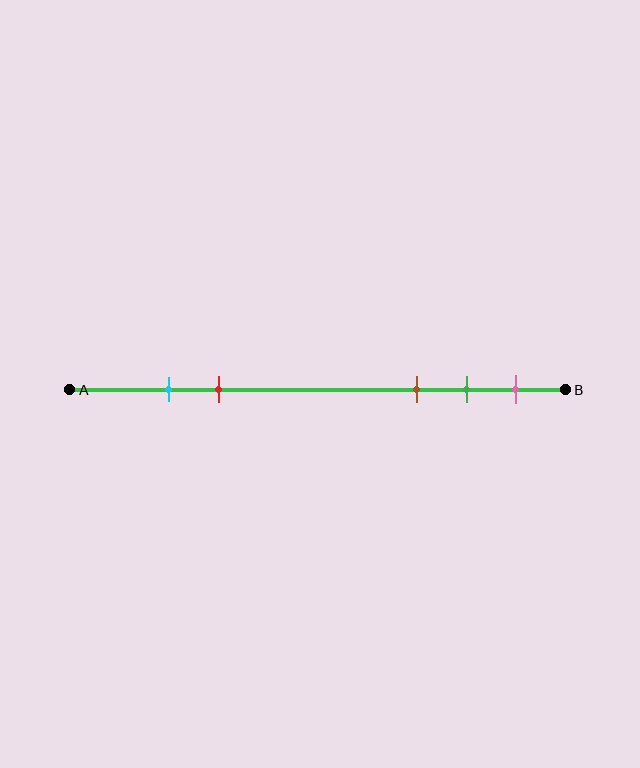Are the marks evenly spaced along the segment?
No, the marks are not evenly spaced.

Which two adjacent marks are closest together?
The cyan and red marks are the closest adjacent pair.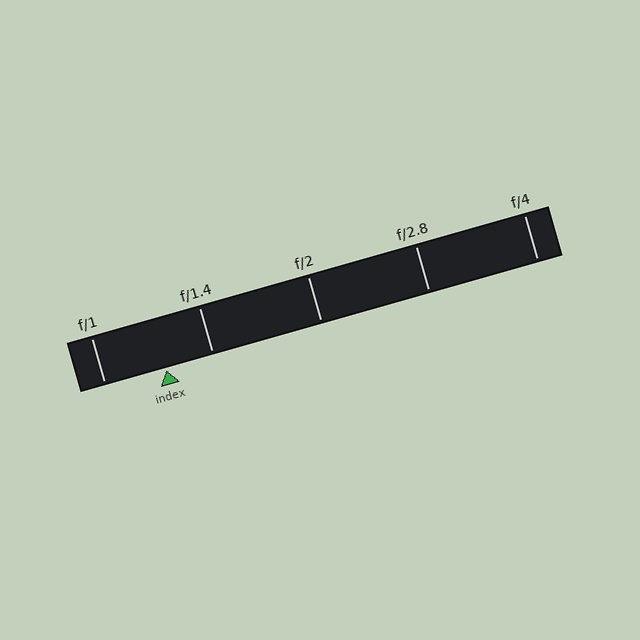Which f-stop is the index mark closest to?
The index mark is closest to f/1.4.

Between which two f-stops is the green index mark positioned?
The index mark is between f/1 and f/1.4.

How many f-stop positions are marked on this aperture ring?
There are 5 f-stop positions marked.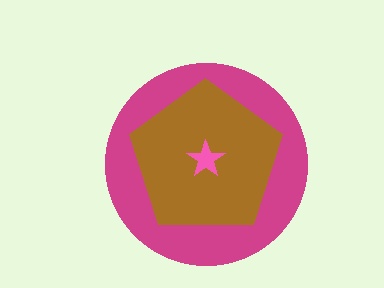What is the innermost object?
The pink star.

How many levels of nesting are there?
3.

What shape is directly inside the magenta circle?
The brown pentagon.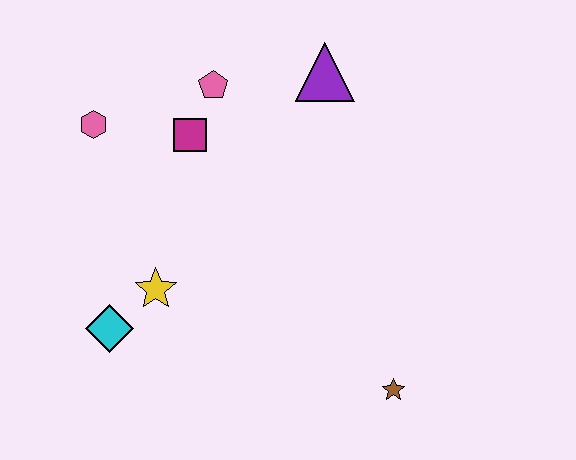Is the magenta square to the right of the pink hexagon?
Yes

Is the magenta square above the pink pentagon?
No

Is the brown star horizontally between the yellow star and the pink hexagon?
No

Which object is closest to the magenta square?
The pink pentagon is closest to the magenta square.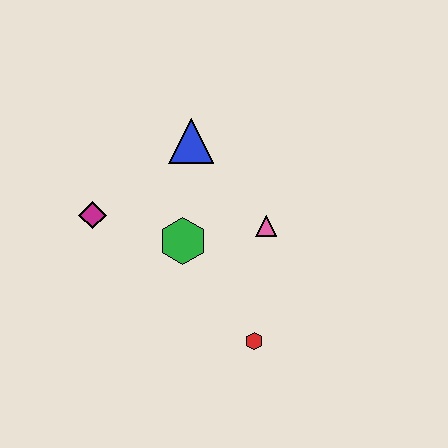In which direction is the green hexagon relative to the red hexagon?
The green hexagon is above the red hexagon.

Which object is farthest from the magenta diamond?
The red hexagon is farthest from the magenta diamond.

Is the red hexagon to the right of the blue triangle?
Yes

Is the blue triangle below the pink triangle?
No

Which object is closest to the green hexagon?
The pink triangle is closest to the green hexagon.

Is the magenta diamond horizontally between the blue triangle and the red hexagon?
No